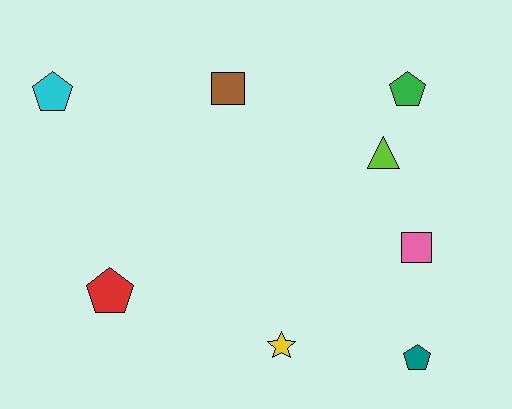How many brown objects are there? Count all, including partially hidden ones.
There is 1 brown object.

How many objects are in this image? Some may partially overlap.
There are 8 objects.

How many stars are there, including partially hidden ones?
There is 1 star.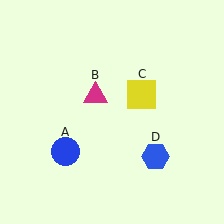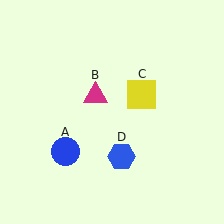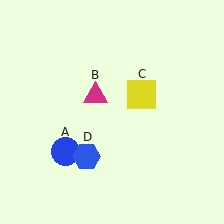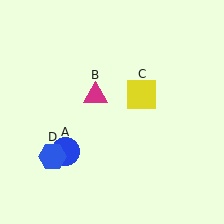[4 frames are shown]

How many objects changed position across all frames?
1 object changed position: blue hexagon (object D).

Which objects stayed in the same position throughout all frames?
Blue circle (object A) and magenta triangle (object B) and yellow square (object C) remained stationary.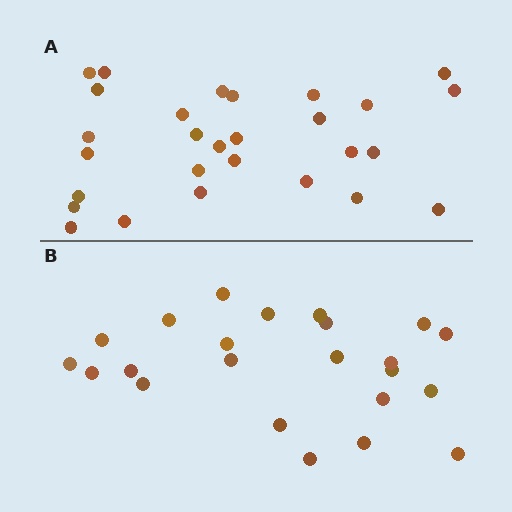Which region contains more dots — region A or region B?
Region A (the top region) has more dots.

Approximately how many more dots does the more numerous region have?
Region A has about 5 more dots than region B.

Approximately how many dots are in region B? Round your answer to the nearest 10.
About 20 dots. (The exact count is 23, which rounds to 20.)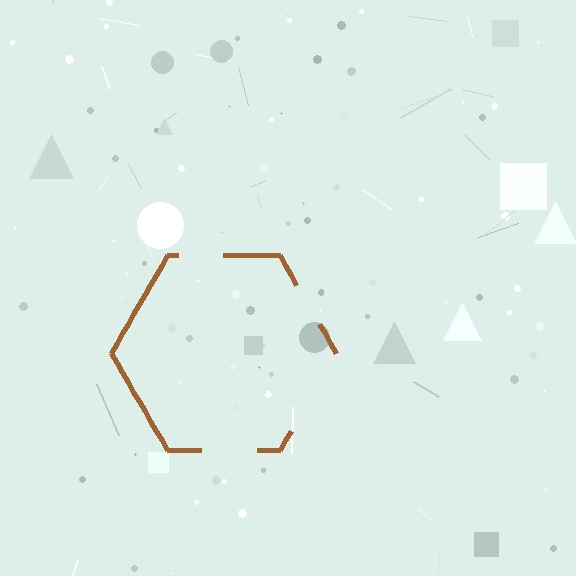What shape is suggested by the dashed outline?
The dashed outline suggests a hexagon.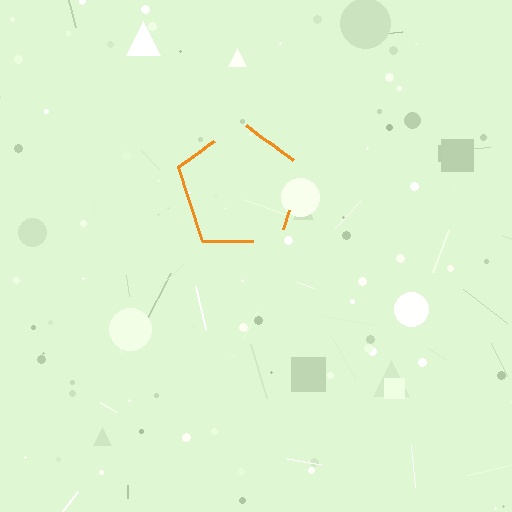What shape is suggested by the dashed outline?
The dashed outline suggests a pentagon.